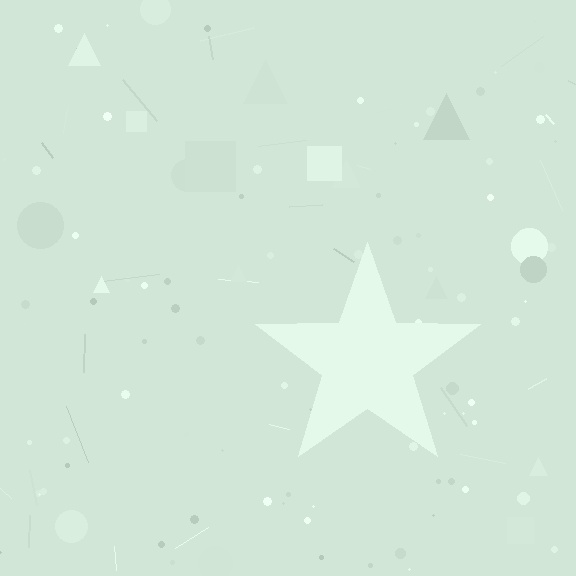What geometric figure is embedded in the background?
A star is embedded in the background.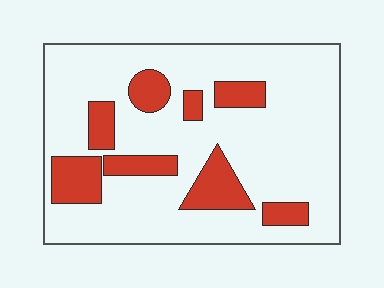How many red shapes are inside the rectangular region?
8.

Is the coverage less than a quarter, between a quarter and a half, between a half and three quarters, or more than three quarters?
Less than a quarter.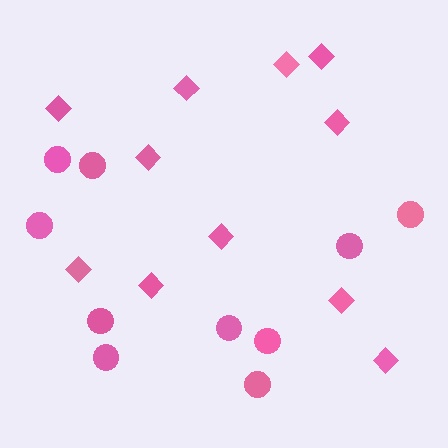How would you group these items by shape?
There are 2 groups: one group of diamonds (11) and one group of circles (10).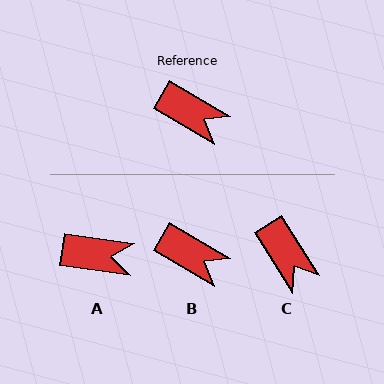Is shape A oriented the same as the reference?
No, it is off by about 22 degrees.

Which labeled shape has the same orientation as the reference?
B.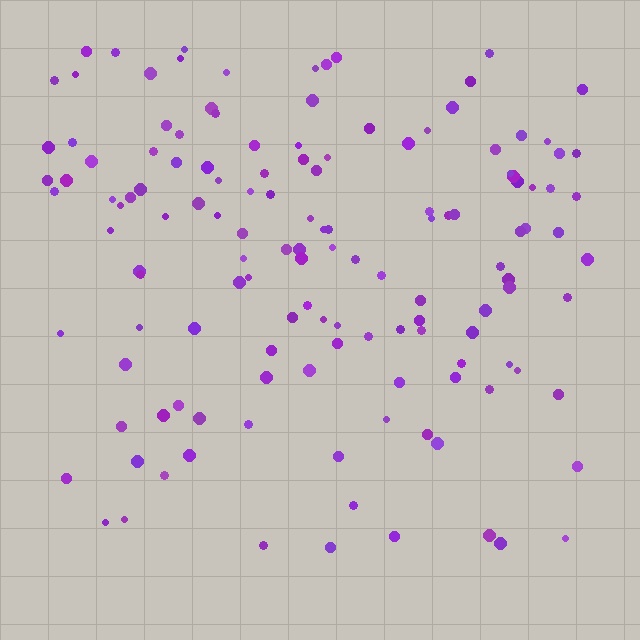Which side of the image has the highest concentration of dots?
The top.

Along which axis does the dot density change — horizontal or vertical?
Vertical.